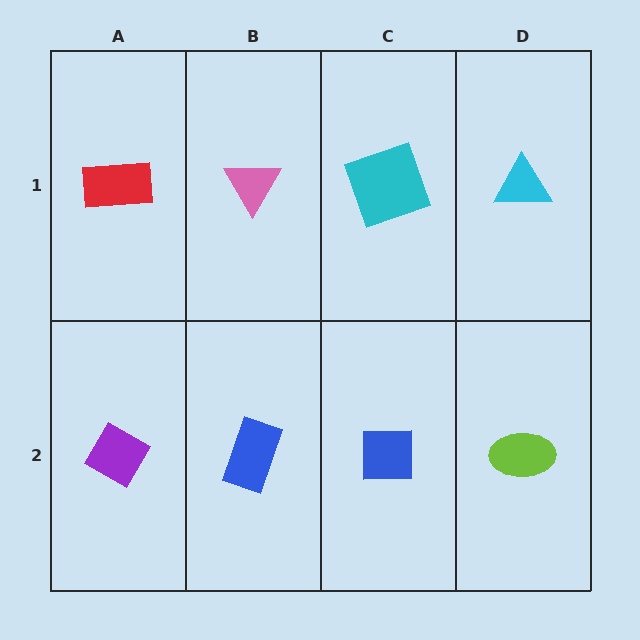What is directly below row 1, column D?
A lime ellipse.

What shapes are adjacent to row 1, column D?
A lime ellipse (row 2, column D), a cyan square (row 1, column C).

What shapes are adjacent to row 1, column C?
A blue square (row 2, column C), a pink triangle (row 1, column B), a cyan triangle (row 1, column D).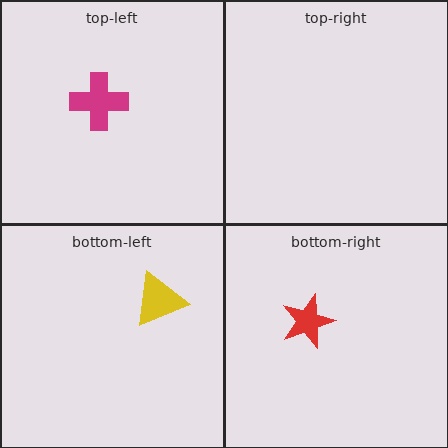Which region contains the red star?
The bottom-right region.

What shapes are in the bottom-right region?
The red star.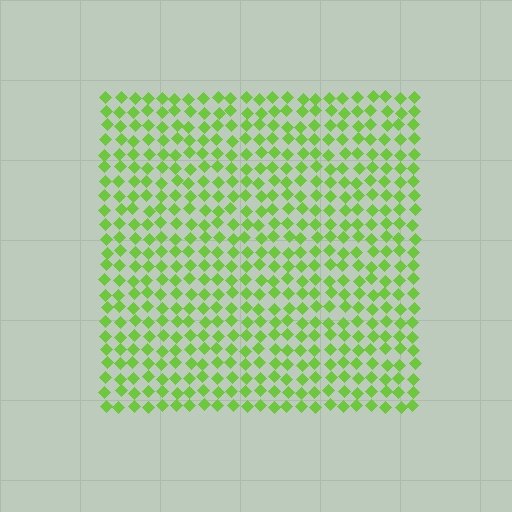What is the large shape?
The large shape is a square.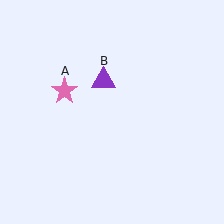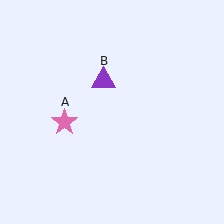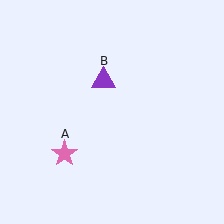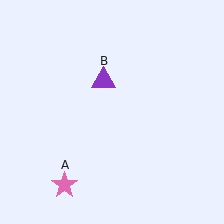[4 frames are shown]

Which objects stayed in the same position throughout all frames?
Purple triangle (object B) remained stationary.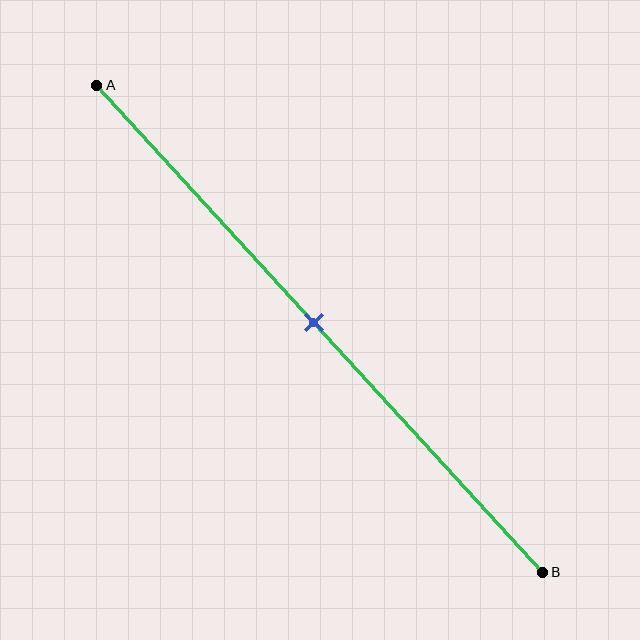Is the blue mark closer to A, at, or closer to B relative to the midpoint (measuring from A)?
The blue mark is approximately at the midpoint of segment AB.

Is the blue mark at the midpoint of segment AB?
Yes, the mark is approximately at the midpoint.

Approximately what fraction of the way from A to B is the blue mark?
The blue mark is approximately 50% of the way from A to B.